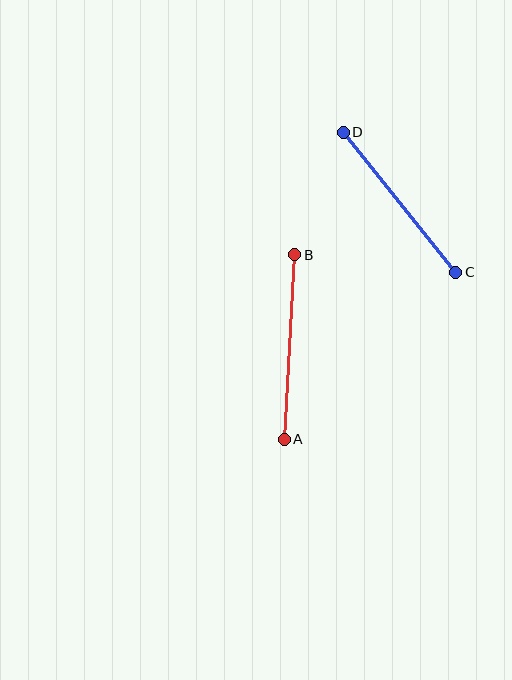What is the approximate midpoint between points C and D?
The midpoint is at approximately (399, 202) pixels.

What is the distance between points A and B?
The distance is approximately 185 pixels.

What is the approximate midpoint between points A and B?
The midpoint is at approximately (289, 347) pixels.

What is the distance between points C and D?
The distance is approximately 180 pixels.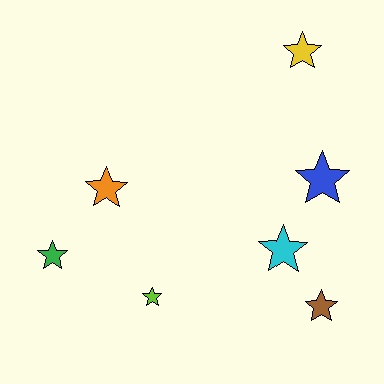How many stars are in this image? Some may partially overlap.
There are 7 stars.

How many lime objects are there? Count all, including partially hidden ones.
There is 1 lime object.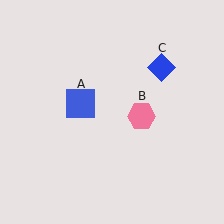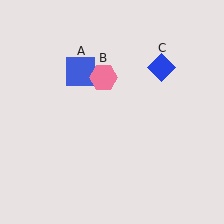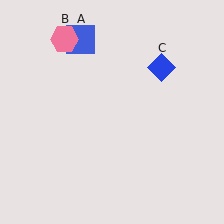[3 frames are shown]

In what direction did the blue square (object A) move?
The blue square (object A) moved up.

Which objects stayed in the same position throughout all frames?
Blue diamond (object C) remained stationary.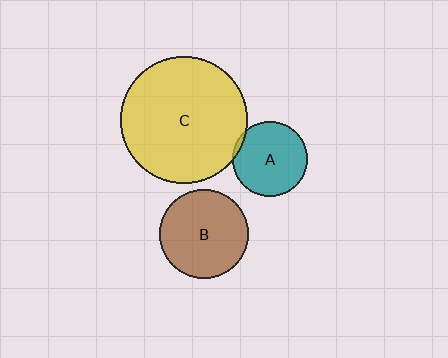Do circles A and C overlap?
Yes.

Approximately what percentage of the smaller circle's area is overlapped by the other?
Approximately 5%.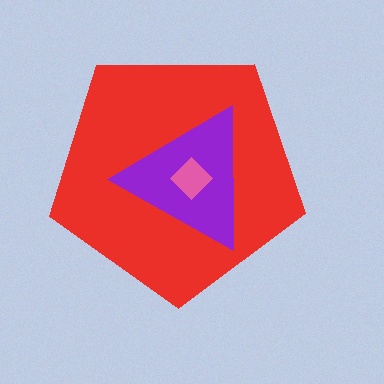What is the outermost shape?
The red pentagon.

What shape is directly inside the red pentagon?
The purple triangle.